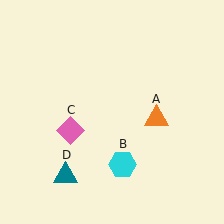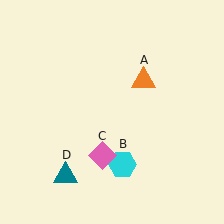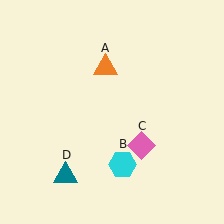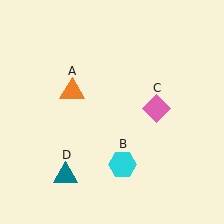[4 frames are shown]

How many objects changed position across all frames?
2 objects changed position: orange triangle (object A), pink diamond (object C).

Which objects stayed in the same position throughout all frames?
Cyan hexagon (object B) and teal triangle (object D) remained stationary.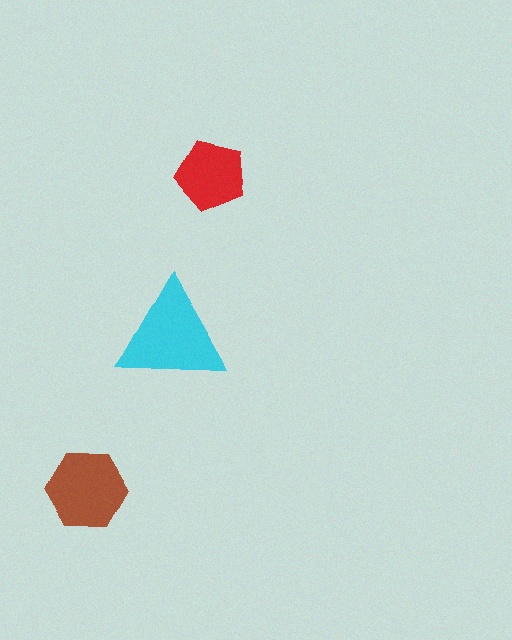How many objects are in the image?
There are 3 objects in the image.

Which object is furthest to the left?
The brown hexagon is leftmost.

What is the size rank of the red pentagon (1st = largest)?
3rd.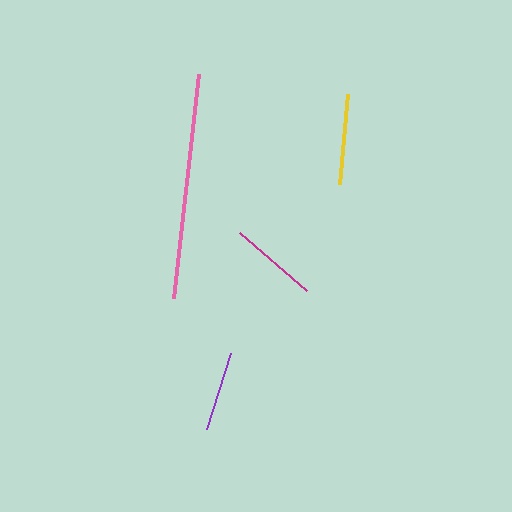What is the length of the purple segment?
The purple segment is approximately 80 pixels long.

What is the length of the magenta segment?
The magenta segment is approximately 89 pixels long.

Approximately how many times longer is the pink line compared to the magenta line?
The pink line is approximately 2.5 times the length of the magenta line.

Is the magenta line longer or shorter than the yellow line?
The yellow line is longer than the magenta line.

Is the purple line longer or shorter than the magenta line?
The magenta line is longer than the purple line.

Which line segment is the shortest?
The purple line is the shortest at approximately 80 pixels.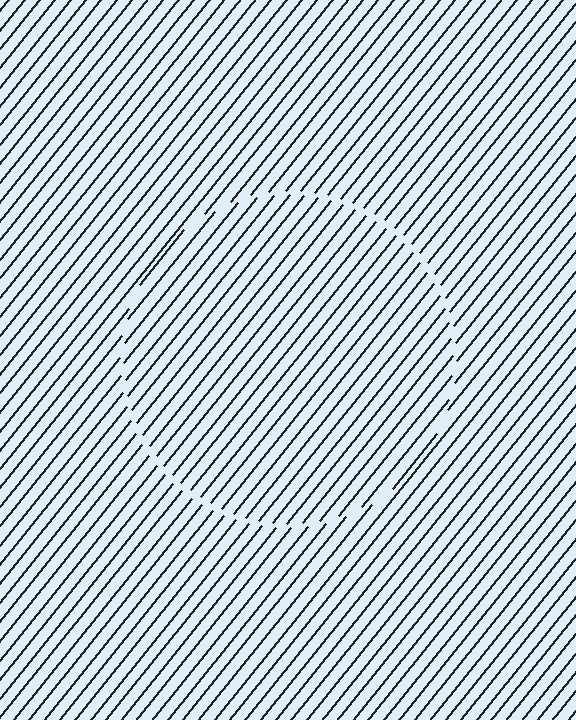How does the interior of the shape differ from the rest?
The interior of the shape contains the same grating, shifted by half a period — the contour is defined by the phase discontinuity where line-ends from the inner and outer gratings abut.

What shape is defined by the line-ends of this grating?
An illusory circle. The interior of the shape contains the same grating, shifted by half a period — the contour is defined by the phase discontinuity where line-ends from the inner and outer gratings abut.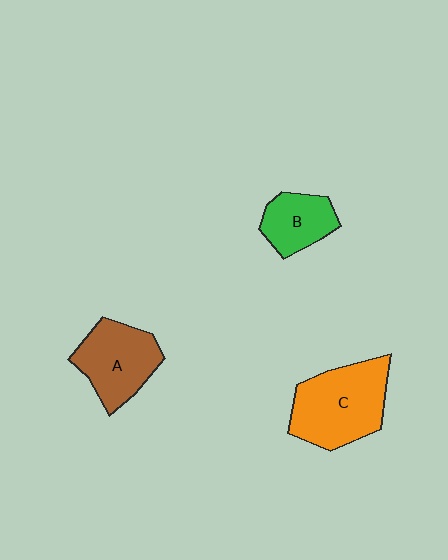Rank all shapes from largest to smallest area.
From largest to smallest: C (orange), A (brown), B (green).